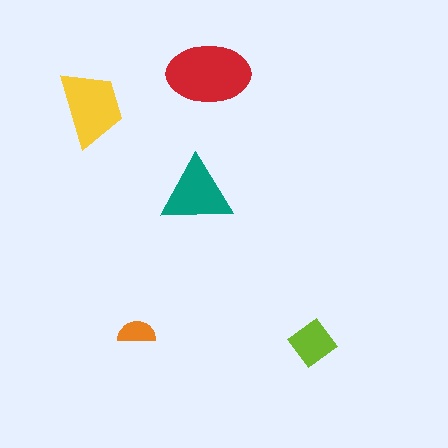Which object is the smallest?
The orange semicircle.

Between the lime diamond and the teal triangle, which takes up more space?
The teal triangle.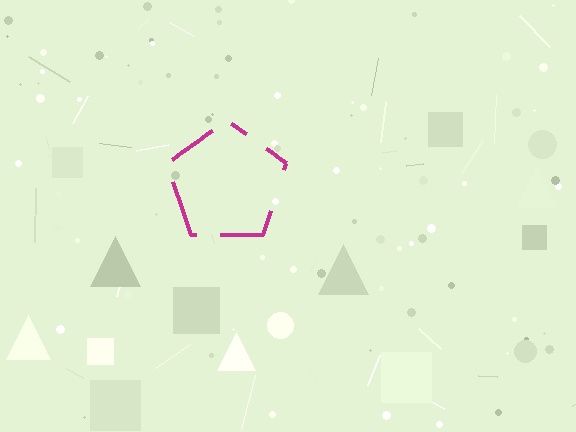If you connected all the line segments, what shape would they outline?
They would outline a pentagon.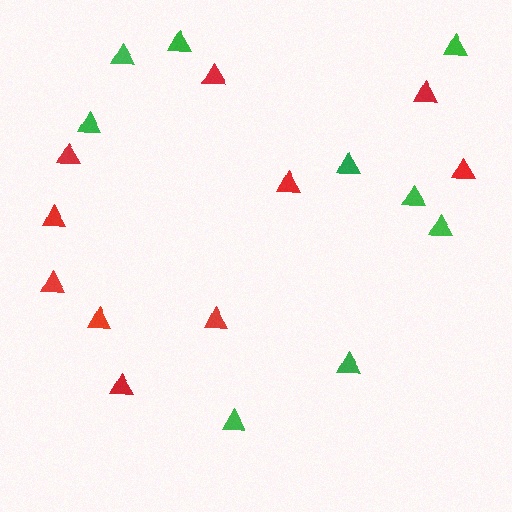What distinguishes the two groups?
There are 2 groups: one group of red triangles (10) and one group of green triangles (9).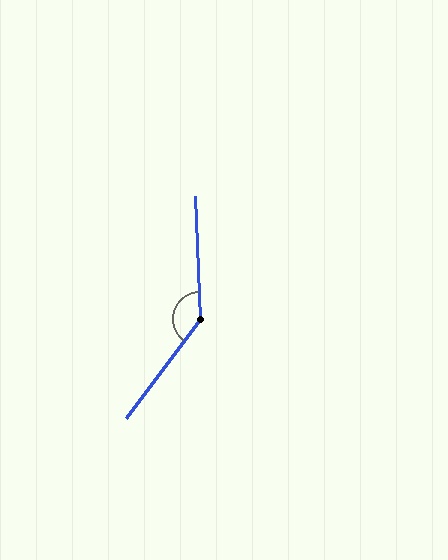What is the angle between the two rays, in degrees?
Approximately 141 degrees.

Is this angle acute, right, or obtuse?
It is obtuse.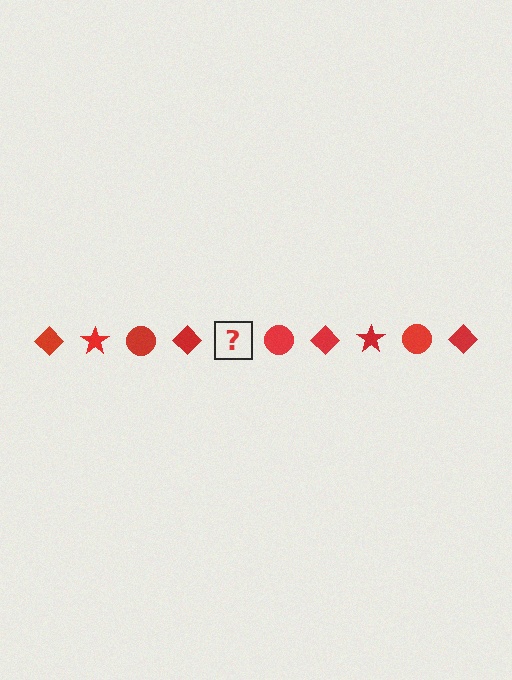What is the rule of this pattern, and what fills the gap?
The rule is that the pattern cycles through diamond, star, circle shapes in red. The gap should be filled with a red star.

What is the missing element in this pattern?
The missing element is a red star.